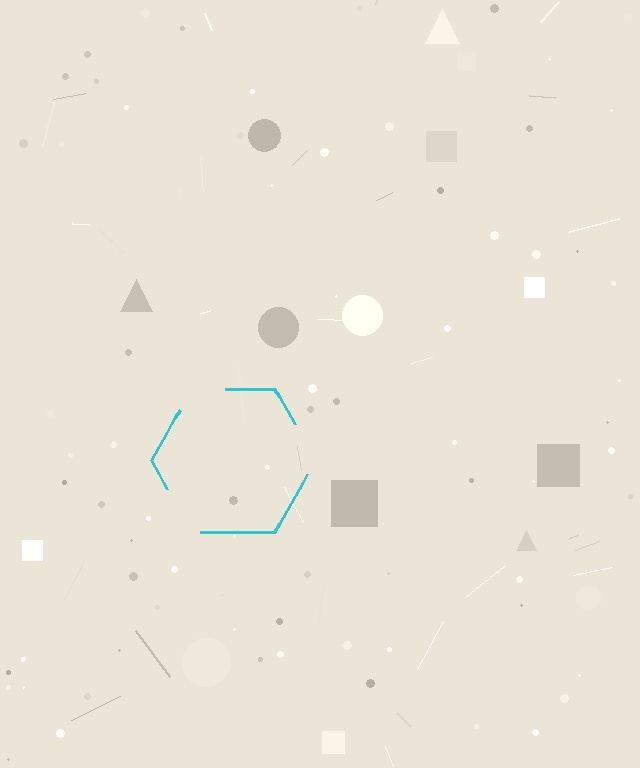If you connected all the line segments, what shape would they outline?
They would outline a hexagon.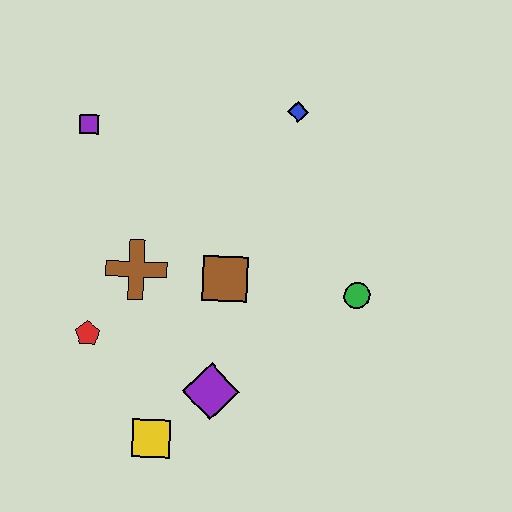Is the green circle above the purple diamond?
Yes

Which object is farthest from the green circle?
The purple square is farthest from the green circle.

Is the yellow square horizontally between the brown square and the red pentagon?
Yes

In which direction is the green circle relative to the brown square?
The green circle is to the right of the brown square.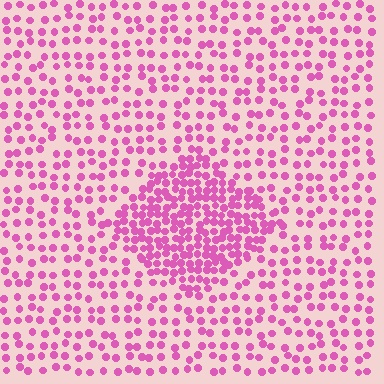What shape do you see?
I see a diamond.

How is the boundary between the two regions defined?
The boundary is defined by a change in element density (approximately 2.2x ratio). All elements are the same color, size, and shape.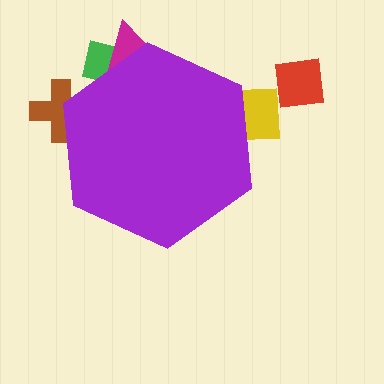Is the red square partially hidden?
No, the red square is fully visible.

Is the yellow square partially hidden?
Yes, the yellow square is partially hidden behind the purple hexagon.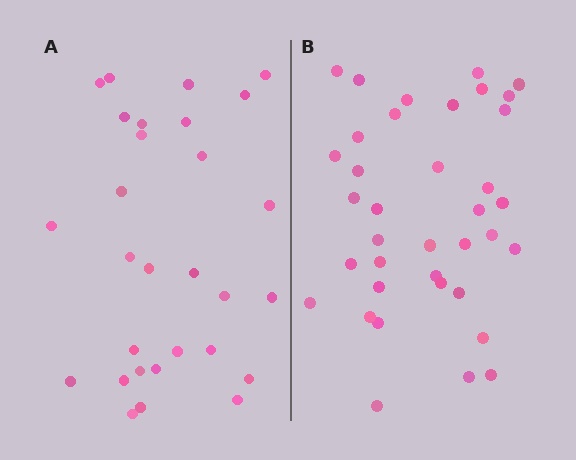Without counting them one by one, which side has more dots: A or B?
Region B (the right region) has more dots.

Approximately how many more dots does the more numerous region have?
Region B has roughly 8 or so more dots than region A.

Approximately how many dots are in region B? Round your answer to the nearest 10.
About 40 dots. (The exact count is 37, which rounds to 40.)